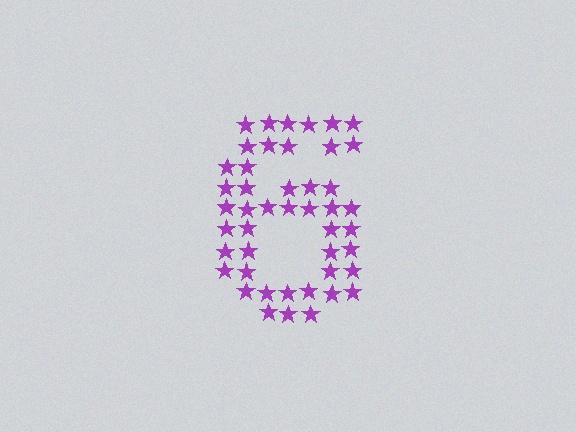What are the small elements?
The small elements are stars.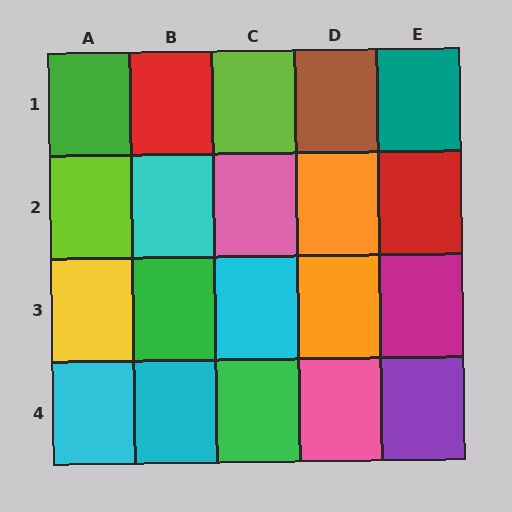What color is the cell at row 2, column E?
Red.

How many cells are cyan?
4 cells are cyan.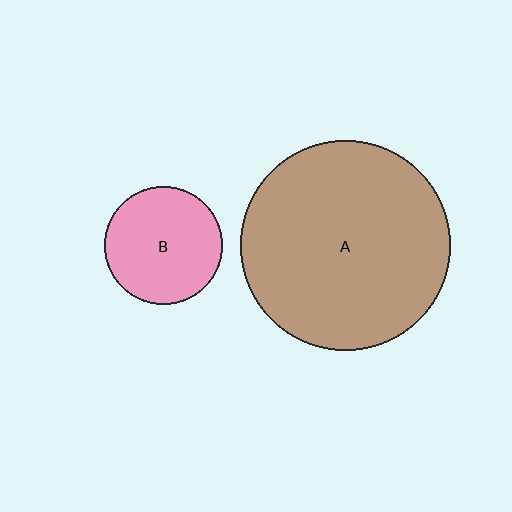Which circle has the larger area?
Circle A (brown).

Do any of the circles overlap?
No, none of the circles overlap.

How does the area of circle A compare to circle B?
Approximately 3.1 times.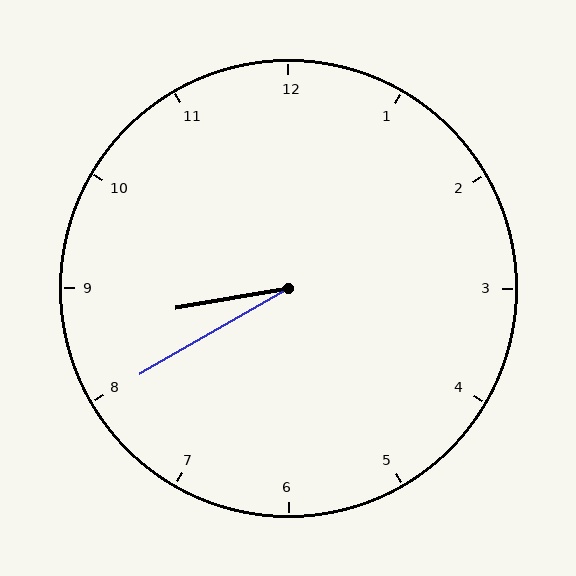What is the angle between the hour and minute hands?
Approximately 20 degrees.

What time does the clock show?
8:40.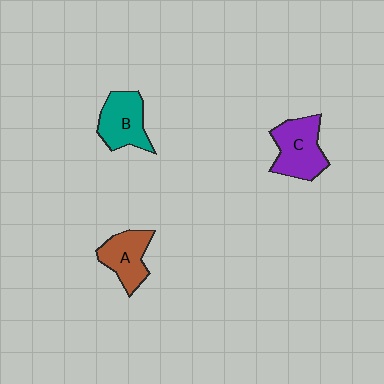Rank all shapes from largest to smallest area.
From largest to smallest: C (purple), B (teal), A (brown).